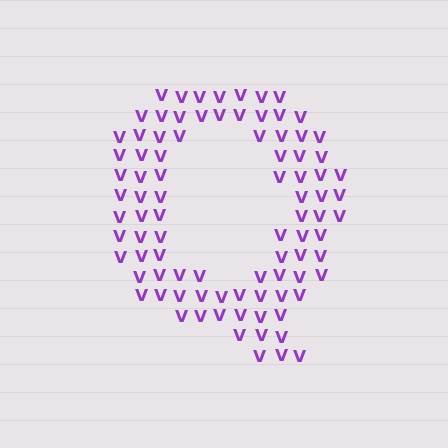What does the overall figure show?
The overall figure shows the letter Q.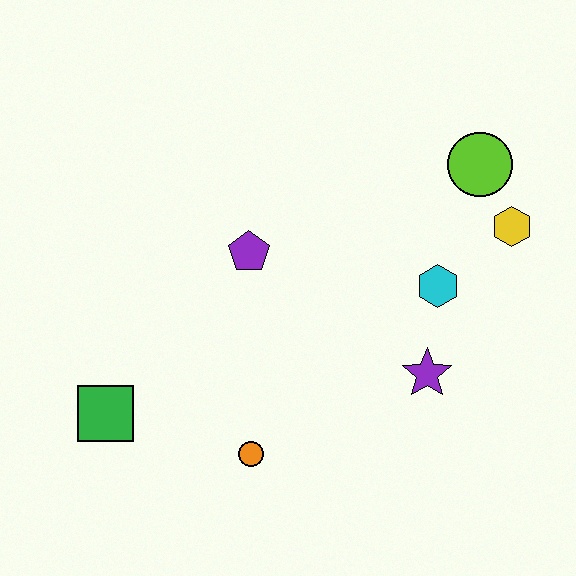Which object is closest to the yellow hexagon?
The lime circle is closest to the yellow hexagon.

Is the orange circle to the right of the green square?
Yes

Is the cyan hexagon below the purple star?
No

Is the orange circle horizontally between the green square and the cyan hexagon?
Yes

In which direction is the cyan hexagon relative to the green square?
The cyan hexagon is to the right of the green square.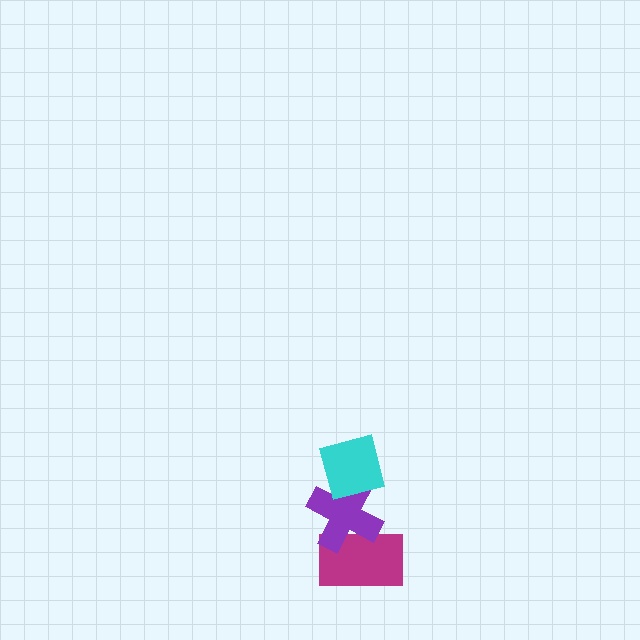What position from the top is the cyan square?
The cyan square is 1st from the top.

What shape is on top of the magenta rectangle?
The purple cross is on top of the magenta rectangle.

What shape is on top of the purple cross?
The cyan square is on top of the purple cross.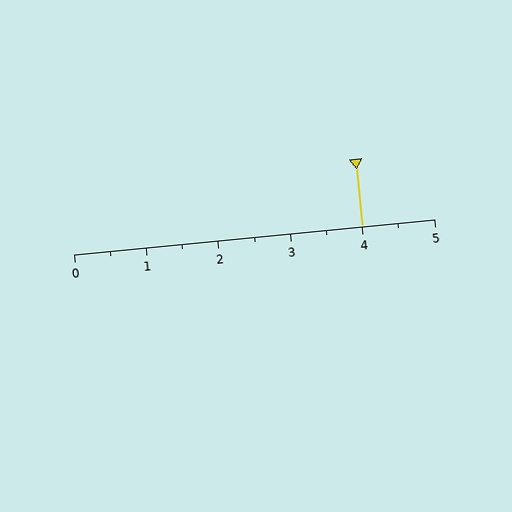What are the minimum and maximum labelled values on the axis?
The axis runs from 0 to 5.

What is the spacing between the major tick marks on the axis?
The major ticks are spaced 1 apart.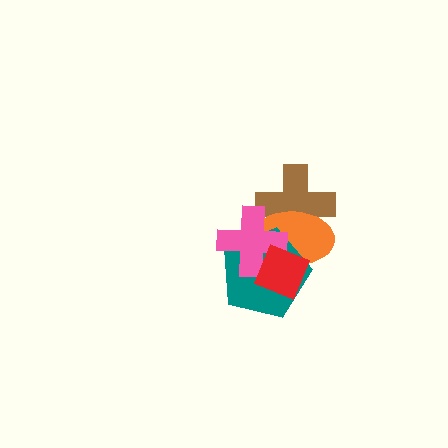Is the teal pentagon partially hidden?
Yes, it is partially covered by another shape.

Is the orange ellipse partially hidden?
Yes, it is partially covered by another shape.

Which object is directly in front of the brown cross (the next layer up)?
The orange ellipse is directly in front of the brown cross.